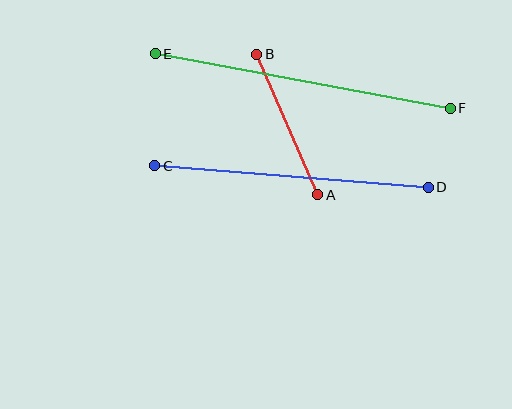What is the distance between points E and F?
The distance is approximately 300 pixels.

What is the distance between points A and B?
The distance is approximately 153 pixels.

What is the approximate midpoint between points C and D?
The midpoint is at approximately (292, 176) pixels.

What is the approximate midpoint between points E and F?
The midpoint is at approximately (303, 81) pixels.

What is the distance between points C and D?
The distance is approximately 274 pixels.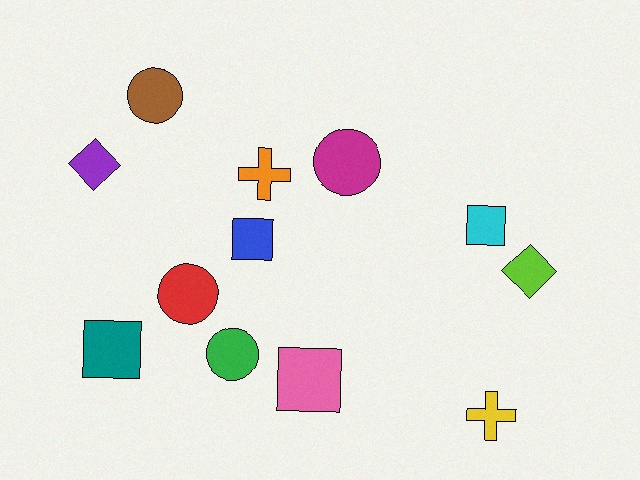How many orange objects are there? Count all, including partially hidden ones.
There is 1 orange object.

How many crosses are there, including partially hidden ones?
There are 2 crosses.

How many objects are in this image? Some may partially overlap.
There are 12 objects.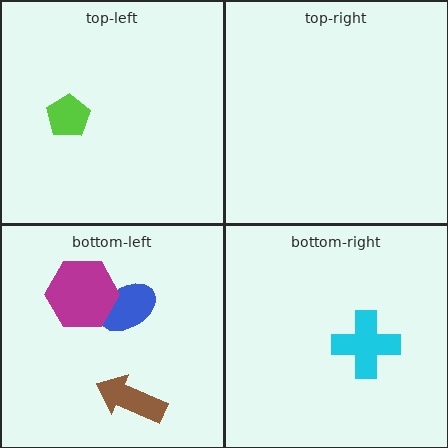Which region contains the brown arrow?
The bottom-left region.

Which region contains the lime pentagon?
The top-left region.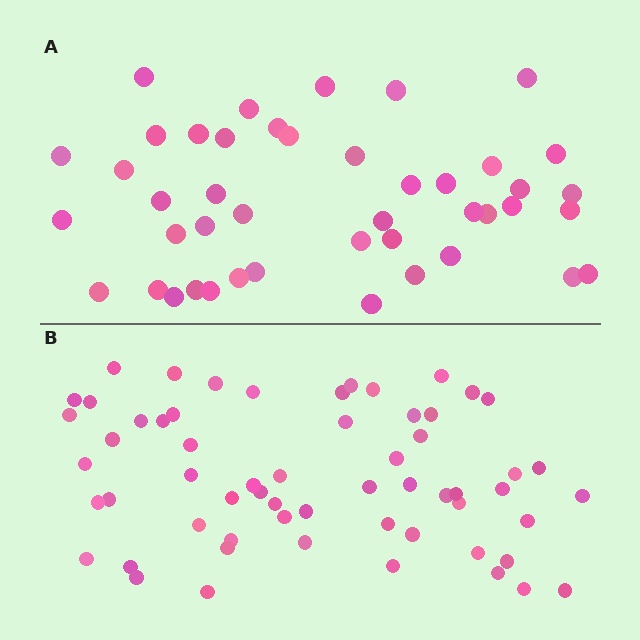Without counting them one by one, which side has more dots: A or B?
Region B (the bottom region) has more dots.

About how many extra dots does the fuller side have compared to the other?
Region B has approximately 15 more dots than region A.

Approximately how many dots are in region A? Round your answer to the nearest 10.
About 40 dots. (The exact count is 44, which rounds to 40.)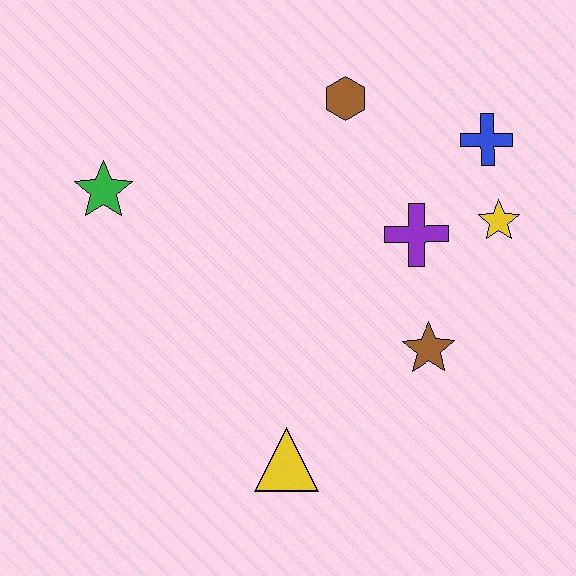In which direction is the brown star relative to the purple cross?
The brown star is below the purple cross.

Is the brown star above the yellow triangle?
Yes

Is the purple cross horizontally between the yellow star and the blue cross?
No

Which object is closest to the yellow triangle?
The brown star is closest to the yellow triangle.